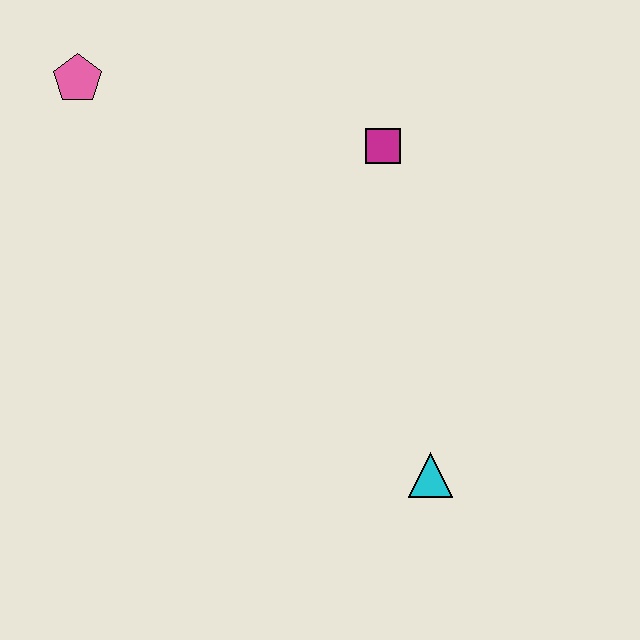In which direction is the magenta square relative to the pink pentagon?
The magenta square is to the right of the pink pentagon.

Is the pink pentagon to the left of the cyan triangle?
Yes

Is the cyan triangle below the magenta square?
Yes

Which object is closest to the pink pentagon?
The magenta square is closest to the pink pentagon.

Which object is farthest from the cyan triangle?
The pink pentagon is farthest from the cyan triangle.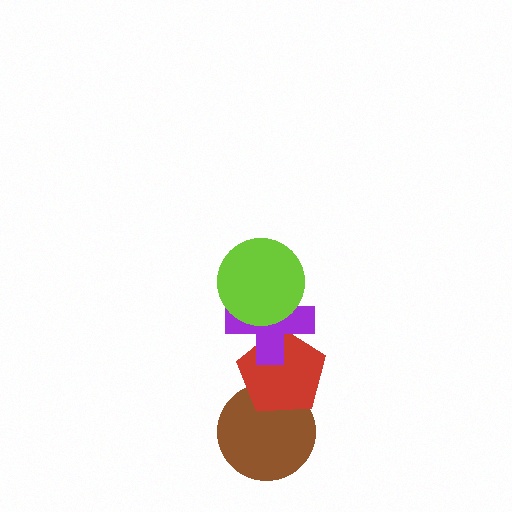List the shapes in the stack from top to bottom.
From top to bottom: the lime circle, the purple cross, the red pentagon, the brown circle.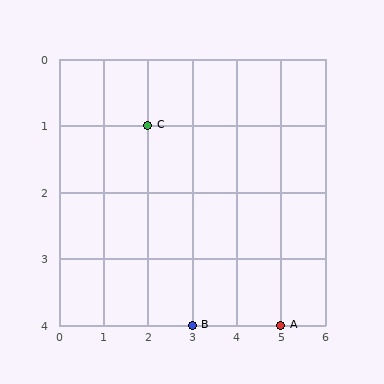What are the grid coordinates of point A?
Point A is at grid coordinates (5, 4).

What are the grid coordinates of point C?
Point C is at grid coordinates (2, 1).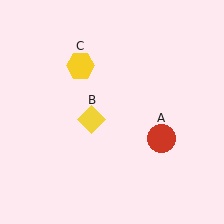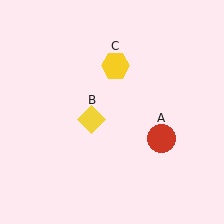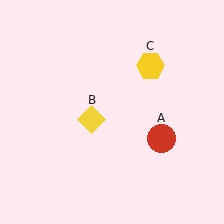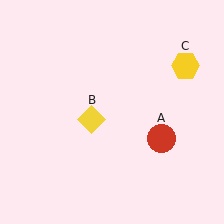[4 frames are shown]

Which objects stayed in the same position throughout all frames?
Red circle (object A) and yellow diamond (object B) remained stationary.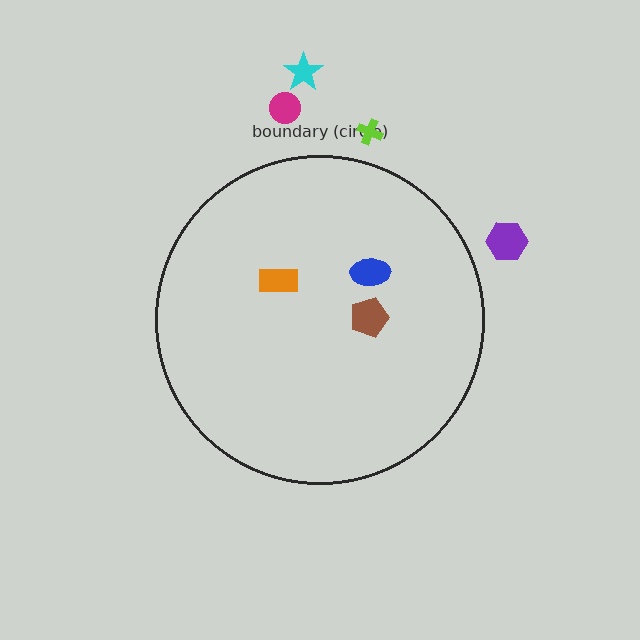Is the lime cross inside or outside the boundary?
Outside.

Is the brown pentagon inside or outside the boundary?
Inside.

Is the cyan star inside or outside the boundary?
Outside.